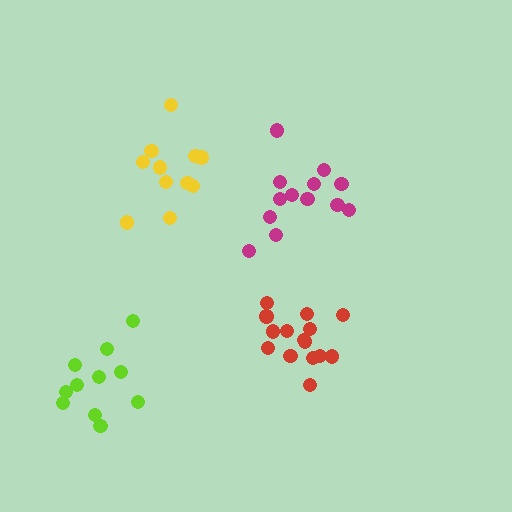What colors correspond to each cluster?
The clusters are colored: red, yellow, magenta, lime.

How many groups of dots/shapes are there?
There are 4 groups.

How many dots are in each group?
Group 1: 15 dots, Group 2: 11 dots, Group 3: 13 dots, Group 4: 11 dots (50 total).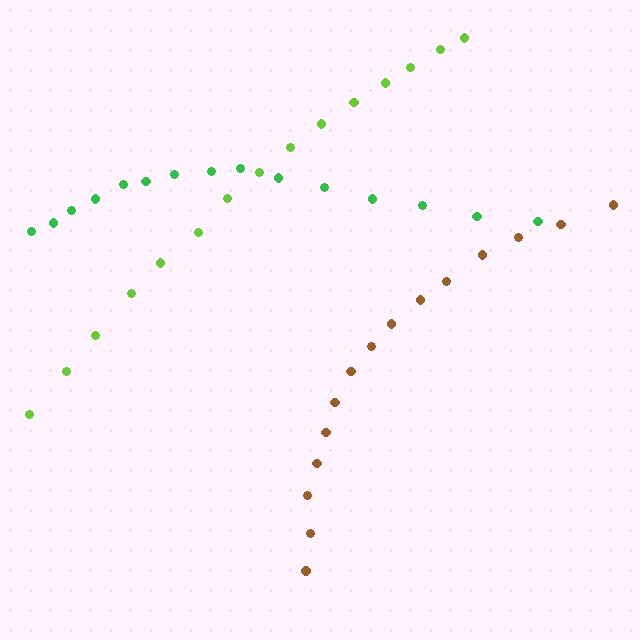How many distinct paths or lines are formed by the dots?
There are 3 distinct paths.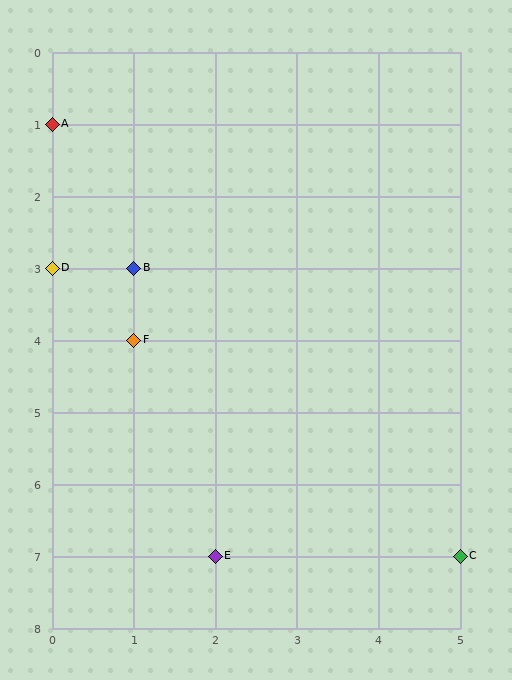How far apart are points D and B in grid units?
Points D and B are 1 column apart.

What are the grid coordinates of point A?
Point A is at grid coordinates (0, 1).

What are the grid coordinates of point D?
Point D is at grid coordinates (0, 3).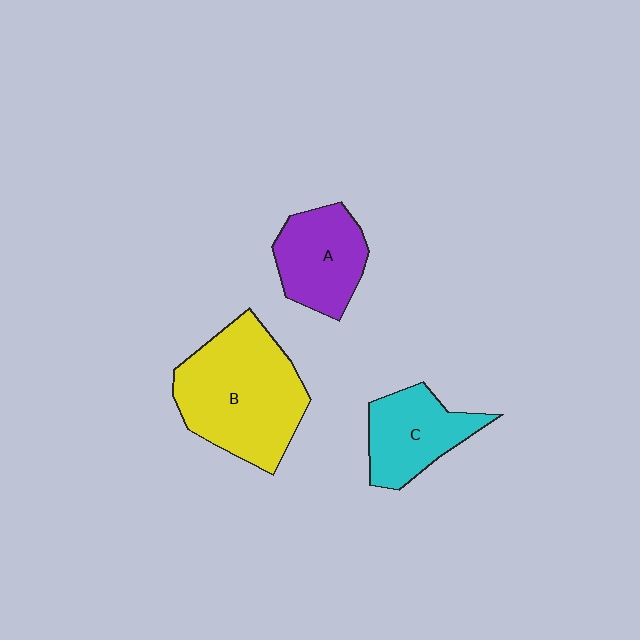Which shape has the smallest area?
Shape C (cyan).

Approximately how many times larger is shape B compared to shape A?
Approximately 1.8 times.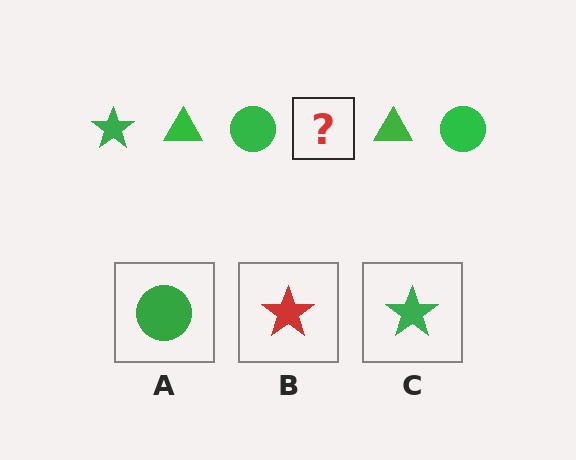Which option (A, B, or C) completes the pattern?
C.